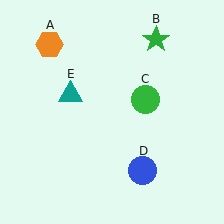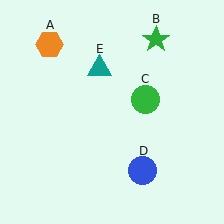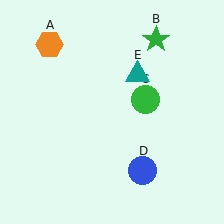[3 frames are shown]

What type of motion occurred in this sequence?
The teal triangle (object E) rotated clockwise around the center of the scene.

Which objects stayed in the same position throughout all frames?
Orange hexagon (object A) and green star (object B) and green circle (object C) and blue circle (object D) remained stationary.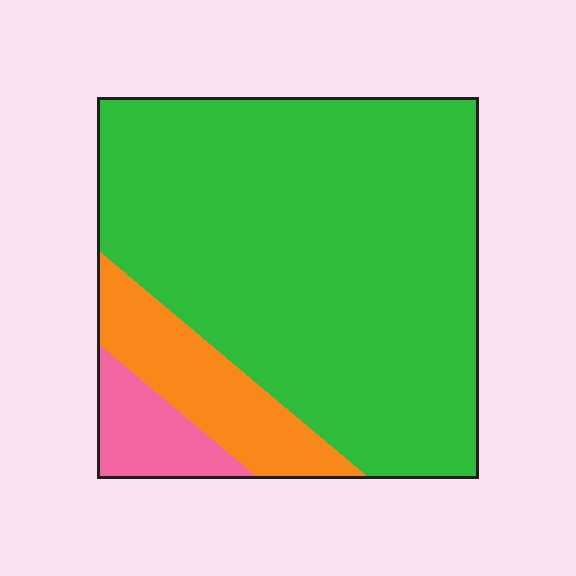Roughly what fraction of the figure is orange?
Orange covers 14% of the figure.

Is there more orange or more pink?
Orange.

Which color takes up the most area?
Green, at roughly 80%.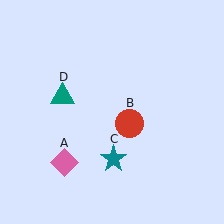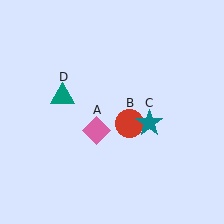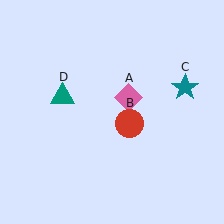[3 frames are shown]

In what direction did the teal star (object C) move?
The teal star (object C) moved up and to the right.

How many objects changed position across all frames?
2 objects changed position: pink diamond (object A), teal star (object C).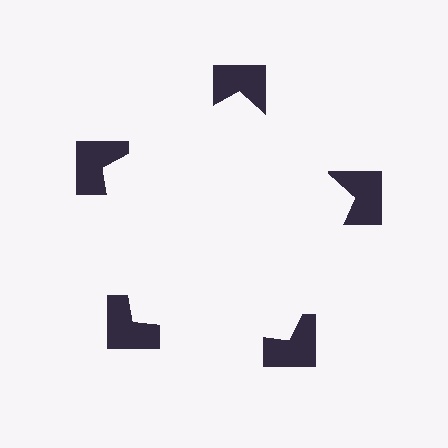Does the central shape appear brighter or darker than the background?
It typically appears slightly brighter than the background, even though no actual brightness change is drawn.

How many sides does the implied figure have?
5 sides.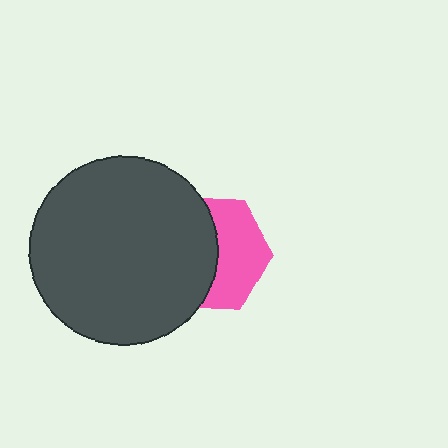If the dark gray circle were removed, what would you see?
You would see the complete pink hexagon.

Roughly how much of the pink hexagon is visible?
About half of it is visible (roughly 48%).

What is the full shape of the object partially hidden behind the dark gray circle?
The partially hidden object is a pink hexagon.